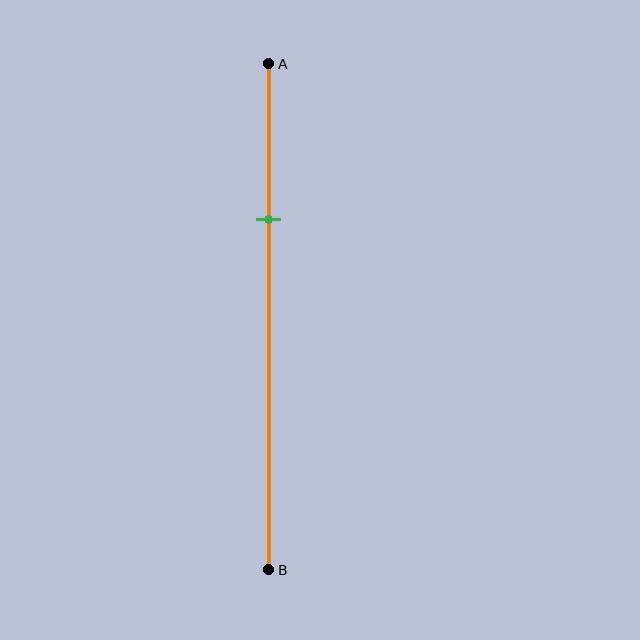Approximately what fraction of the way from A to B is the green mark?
The green mark is approximately 30% of the way from A to B.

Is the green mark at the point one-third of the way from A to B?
Yes, the mark is approximately at the one-third point.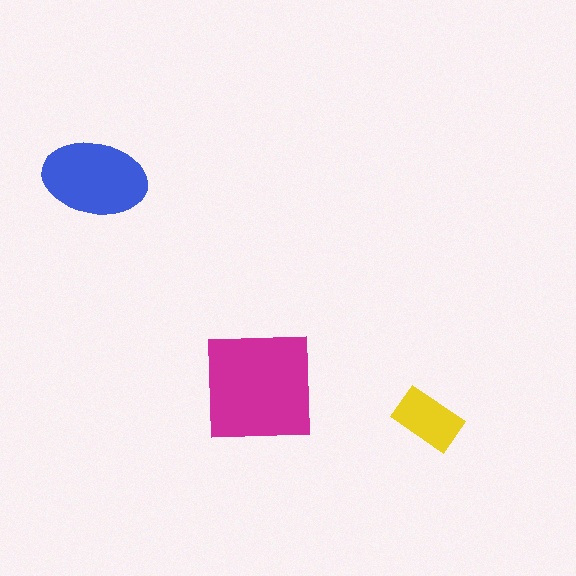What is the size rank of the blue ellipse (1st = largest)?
2nd.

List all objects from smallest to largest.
The yellow rectangle, the blue ellipse, the magenta square.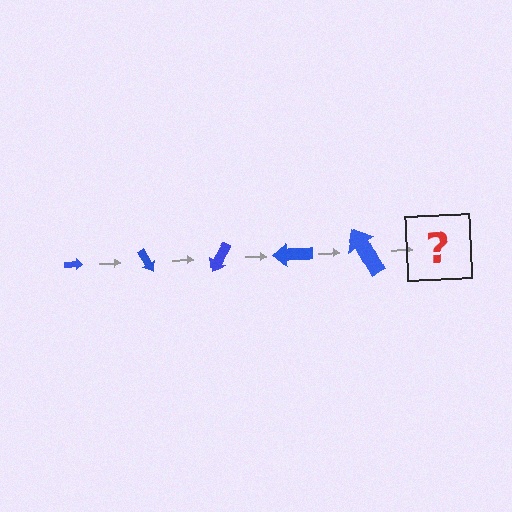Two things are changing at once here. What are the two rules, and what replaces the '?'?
The two rules are that the arrow grows larger each step and it rotates 60 degrees each step. The '?' should be an arrow, larger than the previous one and rotated 300 degrees from the start.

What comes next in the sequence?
The next element should be an arrow, larger than the previous one and rotated 300 degrees from the start.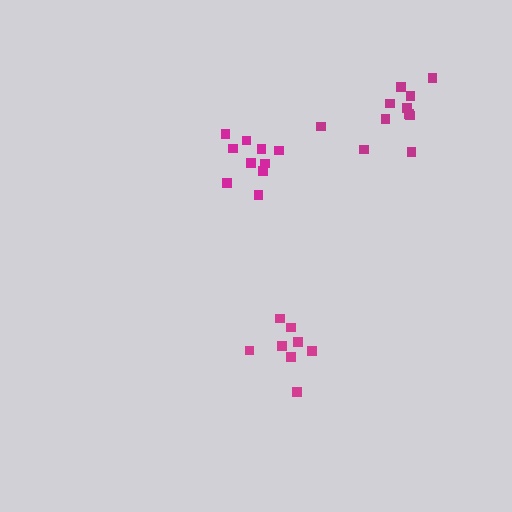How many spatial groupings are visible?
There are 3 spatial groupings.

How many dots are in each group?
Group 1: 8 dots, Group 2: 10 dots, Group 3: 11 dots (29 total).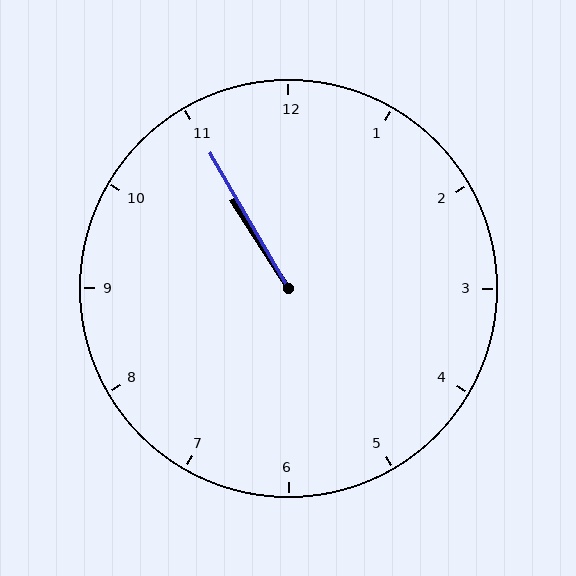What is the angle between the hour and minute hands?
Approximately 2 degrees.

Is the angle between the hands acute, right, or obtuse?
It is acute.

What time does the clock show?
10:55.